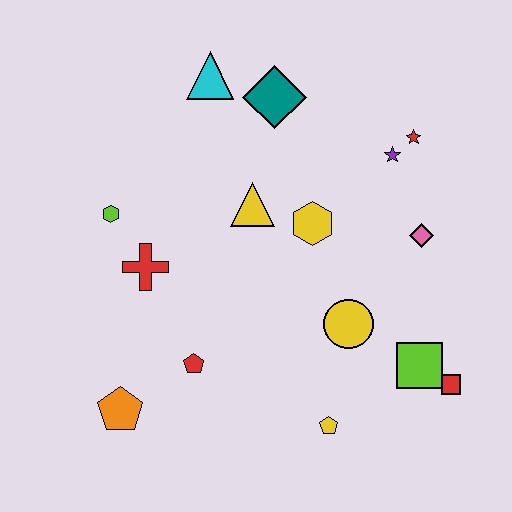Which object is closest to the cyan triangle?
The teal diamond is closest to the cyan triangle.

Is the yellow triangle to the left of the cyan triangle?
No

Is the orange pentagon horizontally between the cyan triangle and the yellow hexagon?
No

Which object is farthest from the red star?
The orange pentagon is farthest from the red star.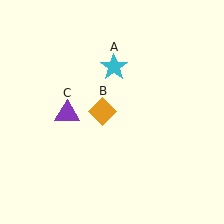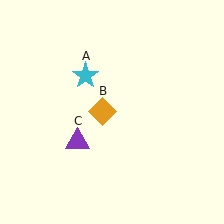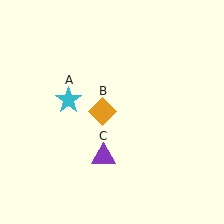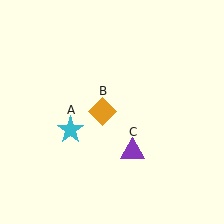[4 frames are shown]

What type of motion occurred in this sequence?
The cyan star (object A), purple triangle (object C) rotated counterclockwise around the center of the scene.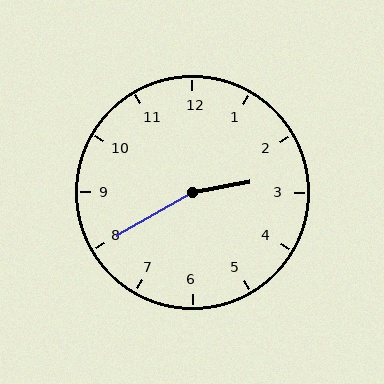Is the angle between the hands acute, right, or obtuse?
It is obtuse.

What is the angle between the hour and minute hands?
Approximately 160 degrees.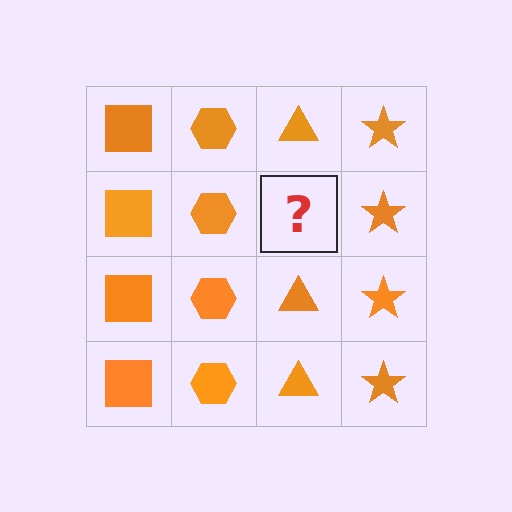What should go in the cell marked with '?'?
The missing cell should contain an orange triangle.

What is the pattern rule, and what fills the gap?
The rule is that each column has a consistent shape. The gap should be filled with an orange triangle.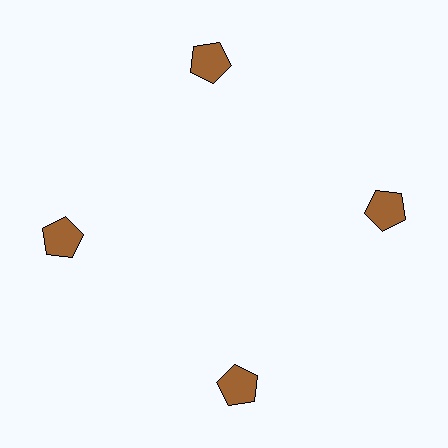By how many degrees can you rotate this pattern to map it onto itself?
The pattern maps onto itself every 90 degrees of rotation.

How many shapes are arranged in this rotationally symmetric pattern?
There are 4 shapes, arranged in 4 groups of 1.